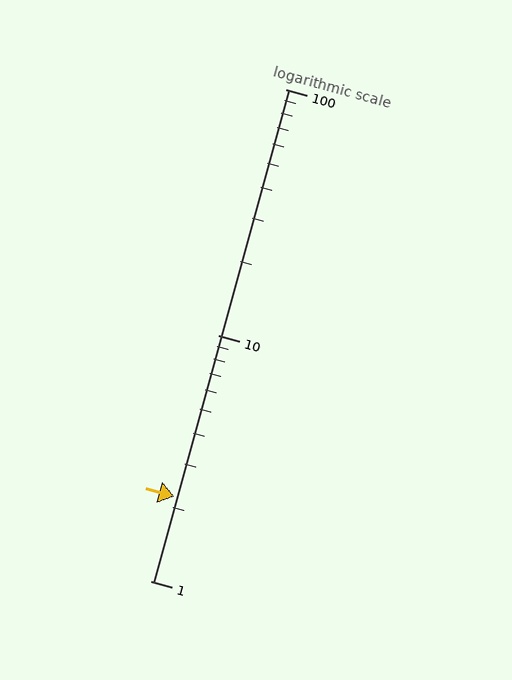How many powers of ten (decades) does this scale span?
The scale spans 2 decades, from 1 to 100.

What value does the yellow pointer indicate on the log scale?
The pointer indicates approximately 2.2.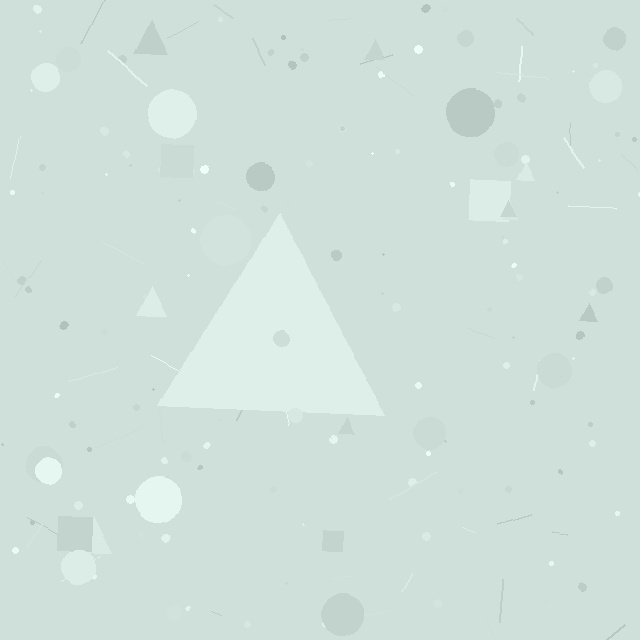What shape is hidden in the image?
A triangle is hidden in the image.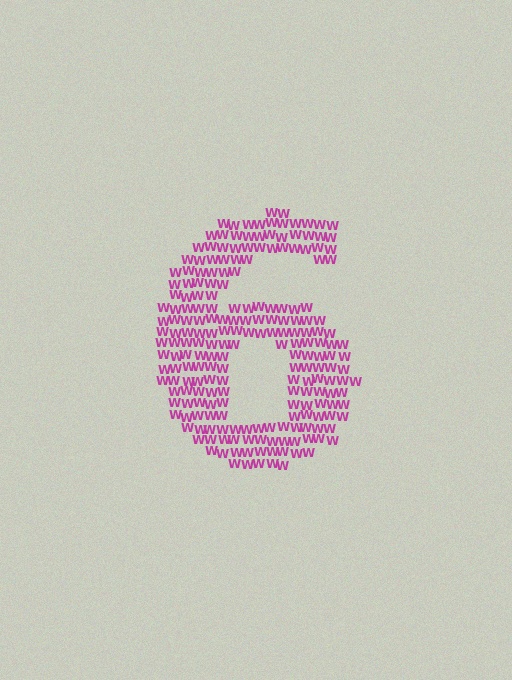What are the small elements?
The small elements are letter W's.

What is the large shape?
The large shape is the digit 6.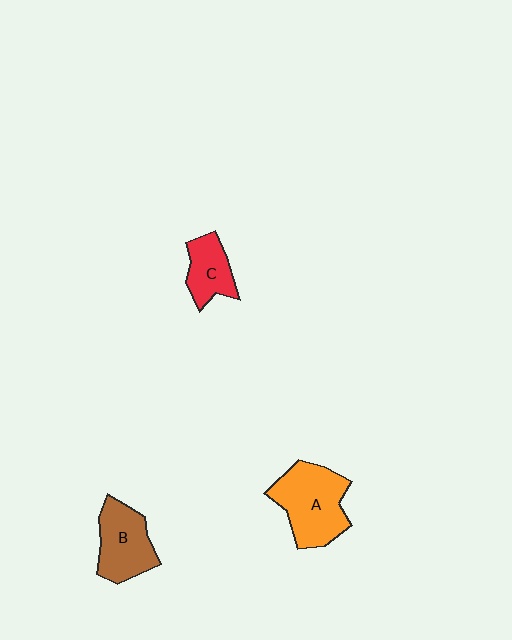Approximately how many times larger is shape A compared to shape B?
Approximately 1.3 times.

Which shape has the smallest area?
Shape C (red).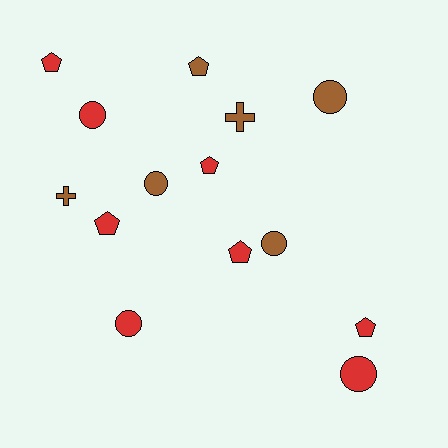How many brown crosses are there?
There are 2 brown crosses.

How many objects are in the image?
There are 14 objects.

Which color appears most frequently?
Red, with 8 objects.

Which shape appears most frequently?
Pentagon, with 6 objects.